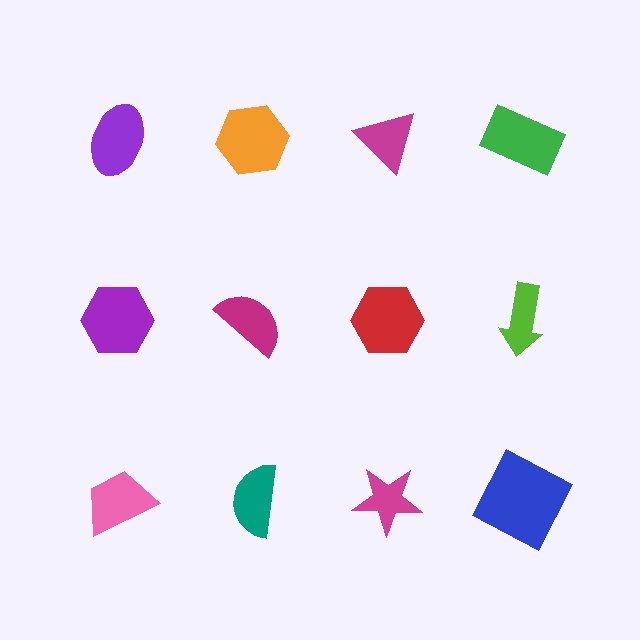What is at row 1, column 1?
A purple ellipse.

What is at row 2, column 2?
A magenta semicircle.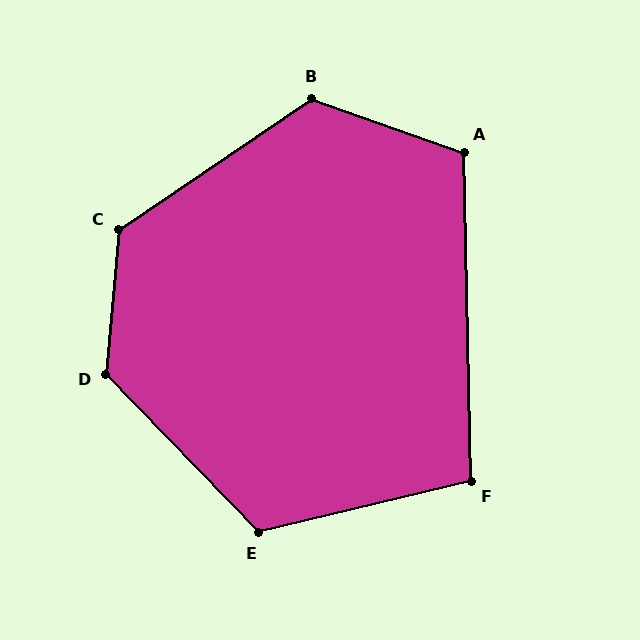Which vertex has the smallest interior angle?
F, at approximately 102 degrees.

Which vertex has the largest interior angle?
D, at approximately 131 degrees.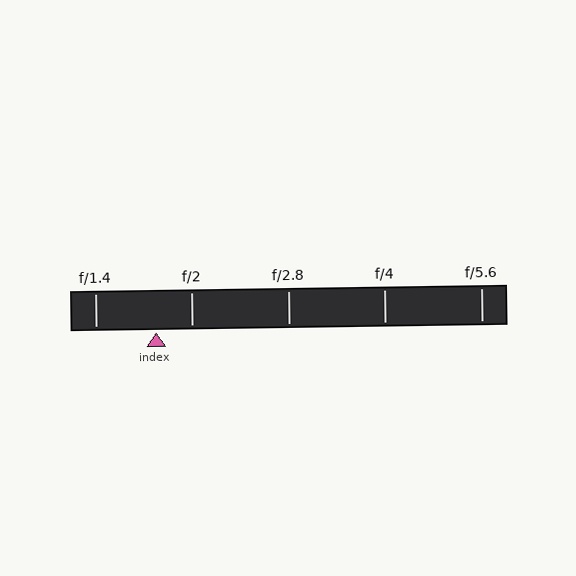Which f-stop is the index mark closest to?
The index mark is closest to f/2.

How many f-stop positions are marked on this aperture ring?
There are 5 f-stop positions marked.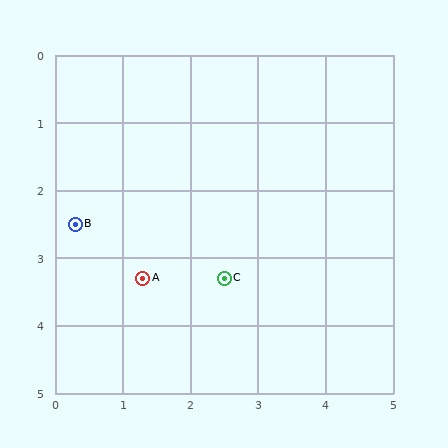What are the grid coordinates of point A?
Point A is at approximately (1.3, 3.3).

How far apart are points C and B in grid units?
Points C and B are about 2.3 grid units apart.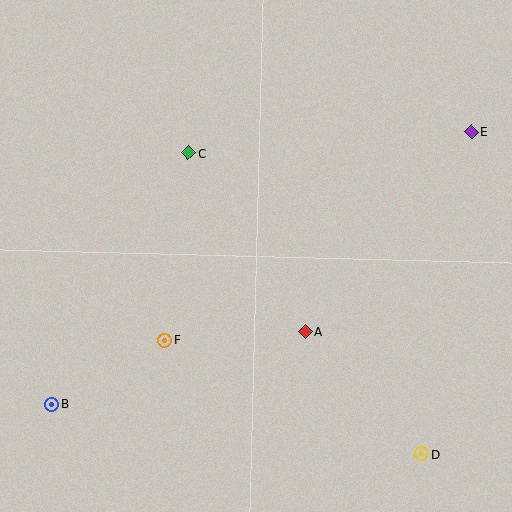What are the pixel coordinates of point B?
Point B is at (52, 404).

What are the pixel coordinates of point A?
Point A is at (305, 332).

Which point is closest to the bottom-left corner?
Point B is closest to the bottom-left corner.